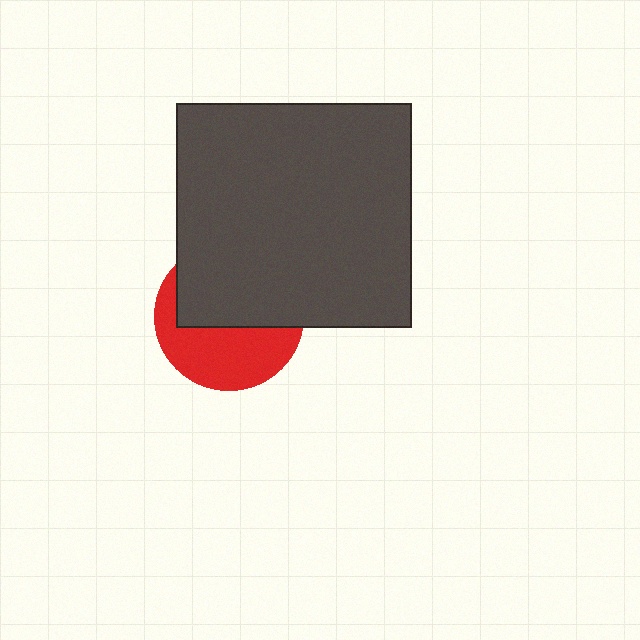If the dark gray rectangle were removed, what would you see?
You would see the complete red circle.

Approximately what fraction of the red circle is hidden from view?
Roughly 54% of the red circle is hidden behind the dark gray rectangle.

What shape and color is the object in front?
The object in front is a dark gray rectangle.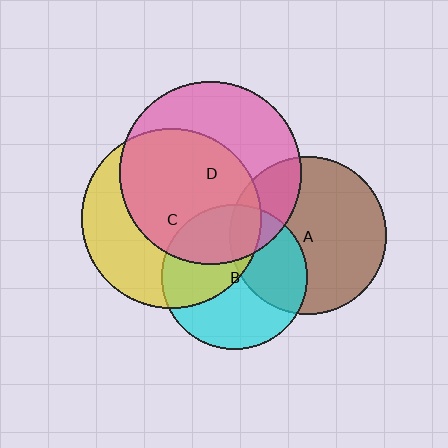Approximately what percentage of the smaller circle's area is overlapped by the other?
Approximately 10%.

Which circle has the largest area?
Circle D (pink).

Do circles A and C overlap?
Yes.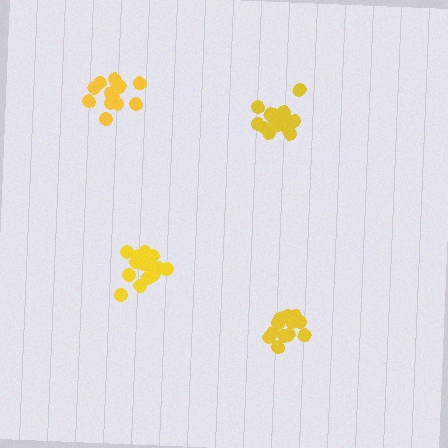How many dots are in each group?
Group 1: 12 dots, Group 2: 16 dots, Group 3: 18 dots, Group 4: 15 dots (61 total).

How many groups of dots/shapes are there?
There are 4 groups.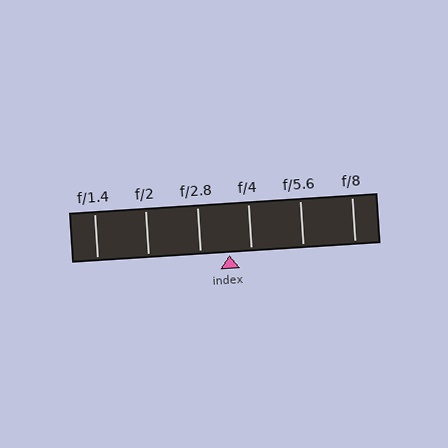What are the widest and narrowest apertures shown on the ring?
The widest aperture shown is f/1.4 and the narrowest is f/8.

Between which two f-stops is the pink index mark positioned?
The index mark is between f/2.8 and f/4.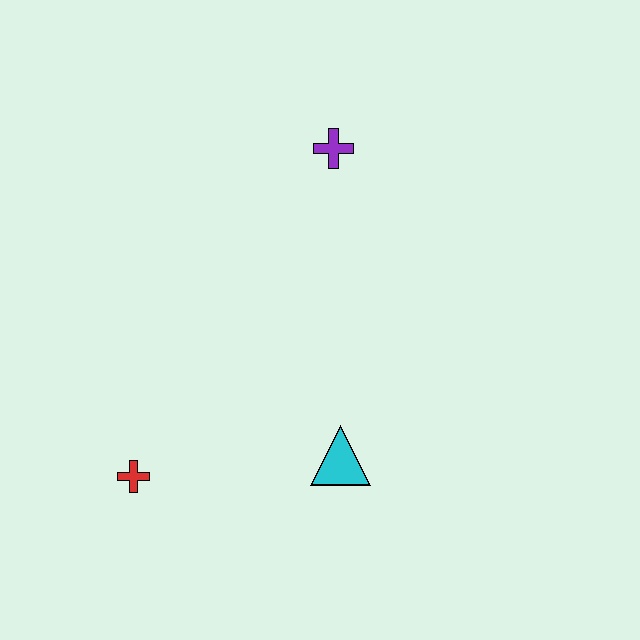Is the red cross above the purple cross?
No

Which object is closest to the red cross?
The cyan triangle is closest to the red cross.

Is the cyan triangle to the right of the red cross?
Yes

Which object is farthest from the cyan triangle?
The purple cross is farthest from the cyan triangle.